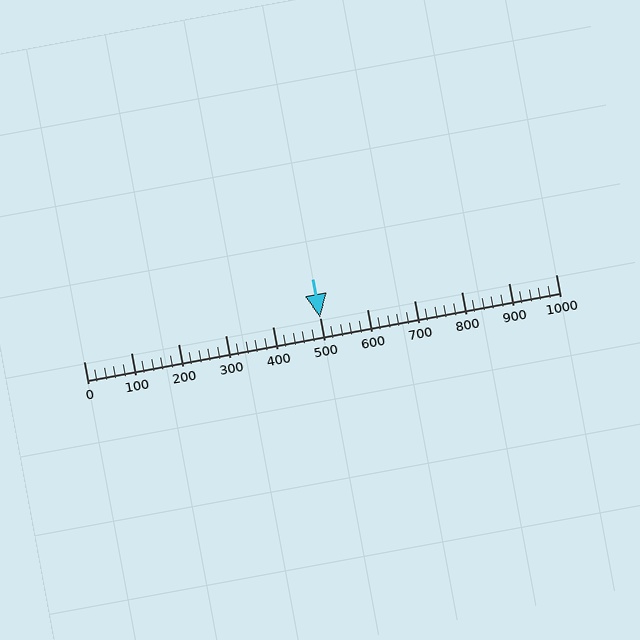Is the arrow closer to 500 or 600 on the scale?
The arrow is closer to 500.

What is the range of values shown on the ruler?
The ruler shows values from 0 to 1000.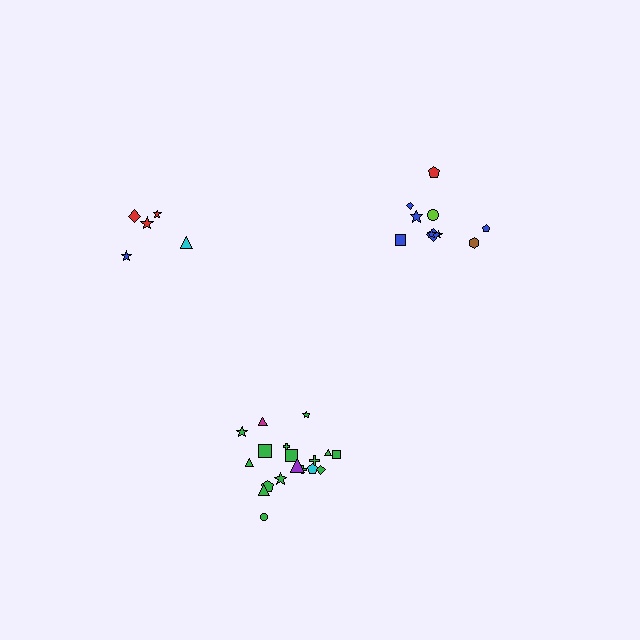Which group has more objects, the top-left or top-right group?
The top-right group.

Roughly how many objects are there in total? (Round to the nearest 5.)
Roughly 35 objects in total.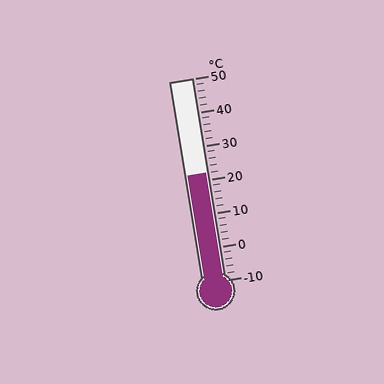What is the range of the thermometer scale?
The thermometer scale ranges from -10°C to 50°C.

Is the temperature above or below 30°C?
The temperature is below 30°C.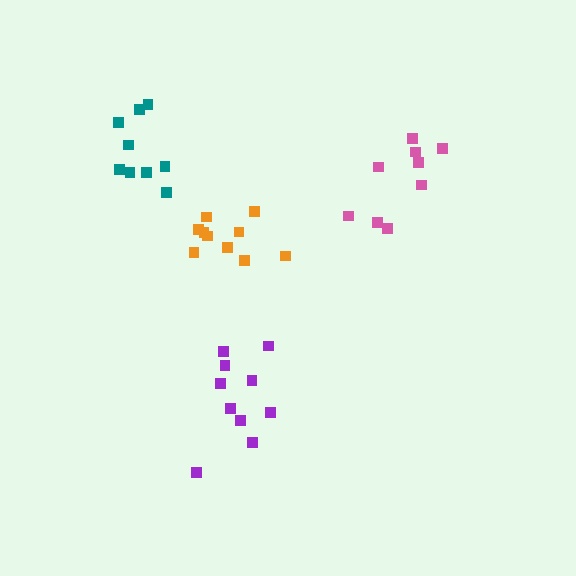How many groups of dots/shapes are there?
There are 4 groups.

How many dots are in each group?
Group 1: 10 dots, Group 2: 10 dots, Group 3: 9 dots, Group 4: 9 dots (38 total).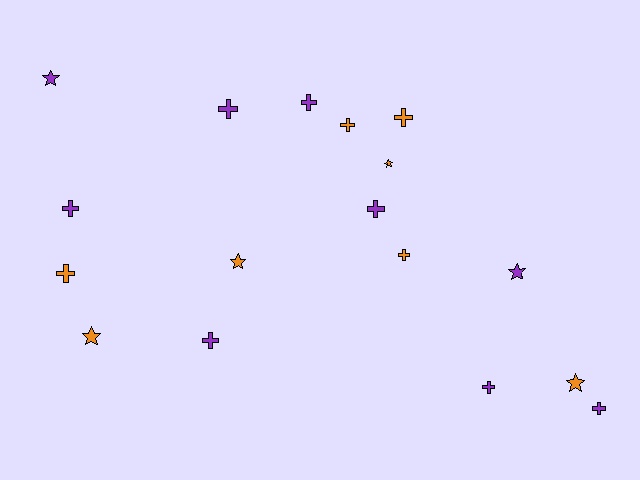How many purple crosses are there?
There are 7 purple crosses.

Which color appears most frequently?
Purple, with 9 objects.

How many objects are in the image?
There are 17 objects.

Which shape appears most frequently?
Cross, with 11 objects.